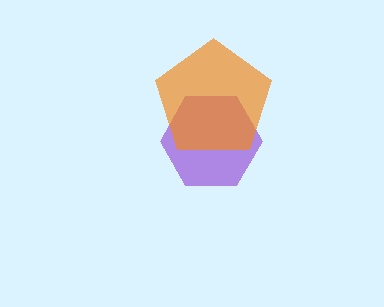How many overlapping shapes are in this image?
There are 2 overlapping shapes in the image.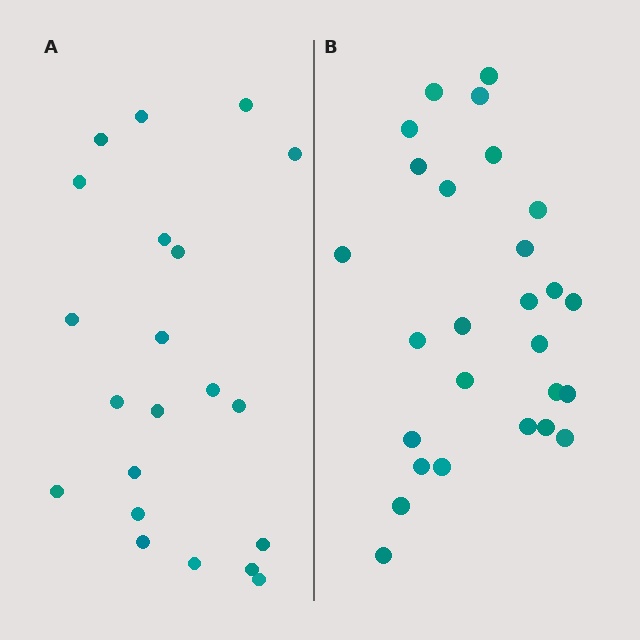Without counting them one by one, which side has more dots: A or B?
Region B (the right region) has more dots.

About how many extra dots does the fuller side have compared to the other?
Region B has about 6 more dots than region A.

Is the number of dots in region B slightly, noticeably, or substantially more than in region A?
Region B has noticeably more, but not dramatically so. The ratio is roughly 1.3 to 1.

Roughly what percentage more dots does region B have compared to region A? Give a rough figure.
About 30% more.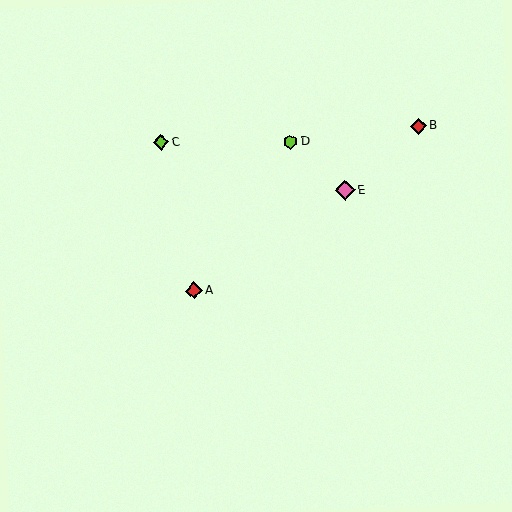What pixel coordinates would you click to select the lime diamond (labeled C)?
Click at (161, 142) to select the lime diamond C.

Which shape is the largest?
The pink diamond (labeled E) is the largest.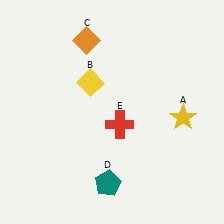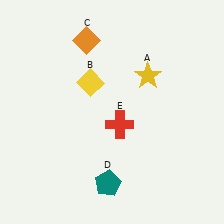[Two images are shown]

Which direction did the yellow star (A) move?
The yellow star (A) moved up.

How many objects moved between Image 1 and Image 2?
1 object moved between the two images.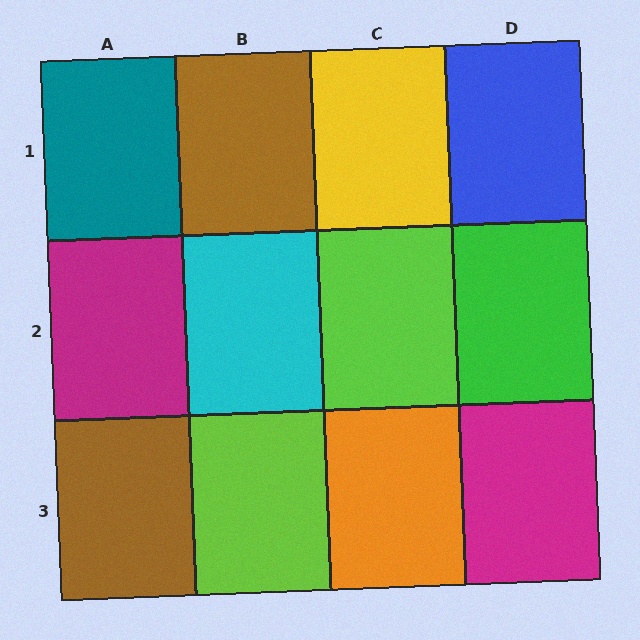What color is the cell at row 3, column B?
Lime.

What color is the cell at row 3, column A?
Brown.